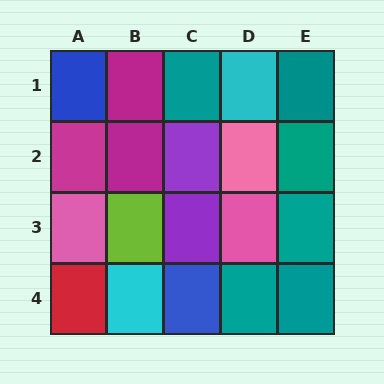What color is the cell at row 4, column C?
Blue.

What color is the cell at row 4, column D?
Teal.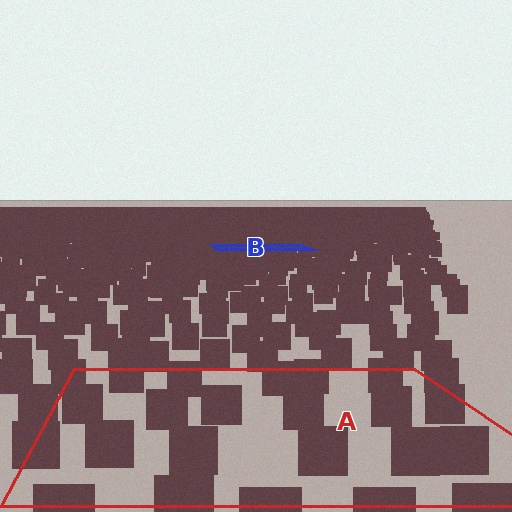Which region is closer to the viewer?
Region A is closer. The texture elements there are larger and more spread out.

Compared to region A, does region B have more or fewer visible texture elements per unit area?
Region B has more texture elements per unit area — they are packed more densely because it is farther away.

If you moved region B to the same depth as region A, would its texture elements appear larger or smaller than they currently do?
They would appear larger. At a closer depth, the same texture elements are projected at a bigger on-screen size.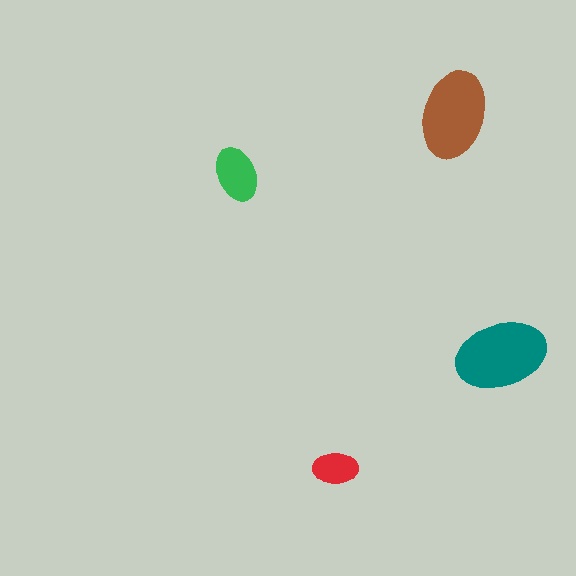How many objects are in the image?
There are 4 objects in the image.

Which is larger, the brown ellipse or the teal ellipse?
The teal one.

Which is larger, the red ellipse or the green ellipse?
The green one.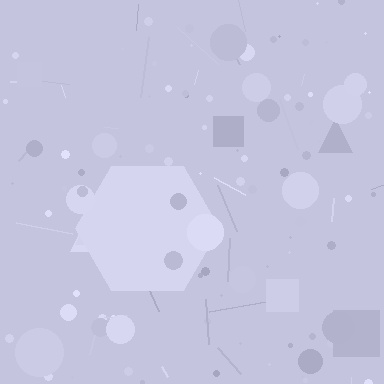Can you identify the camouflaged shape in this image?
The camouflaged shape is a hexagon.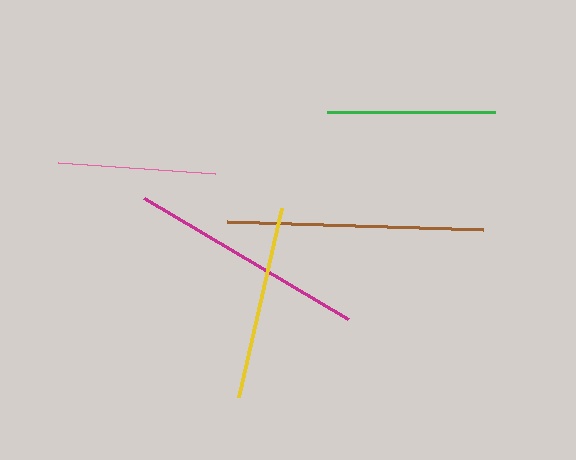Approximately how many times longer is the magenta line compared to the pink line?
The magenta line is approximately 1.5 times the length of the pink line.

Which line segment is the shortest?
The pink line is the shortest at approximately 157 pixels.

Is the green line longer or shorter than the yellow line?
The yellow line is longer than the green line.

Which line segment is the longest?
The brown line is the longest at approximately 256 pixels.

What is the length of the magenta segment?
The magenta segment is approximately 238 pixels long.